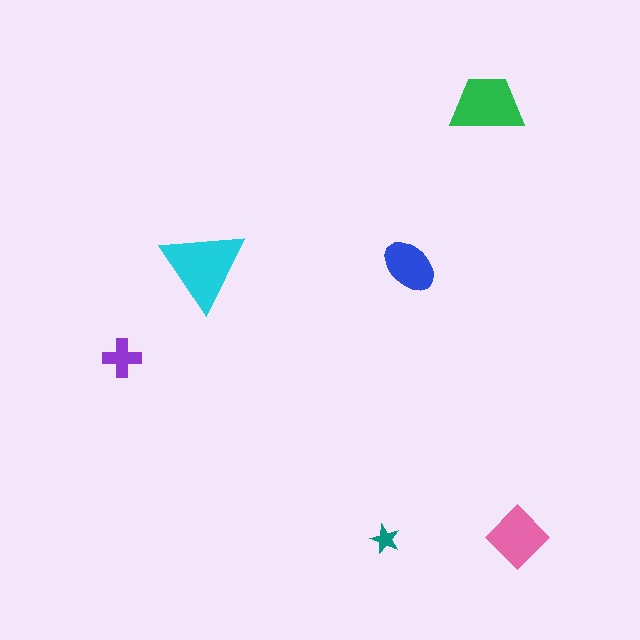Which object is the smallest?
The teal star.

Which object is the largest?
The cyan triangle.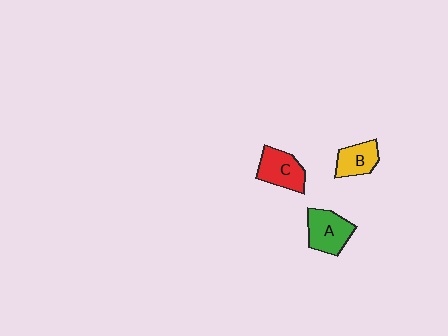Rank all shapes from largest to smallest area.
From largest to smallest: A (green), C (red), B (yellow).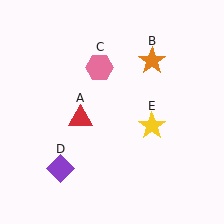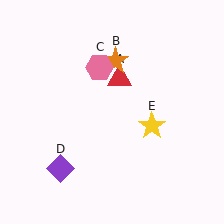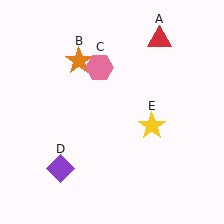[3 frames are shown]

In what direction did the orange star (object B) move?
The orange star (object B) moved left.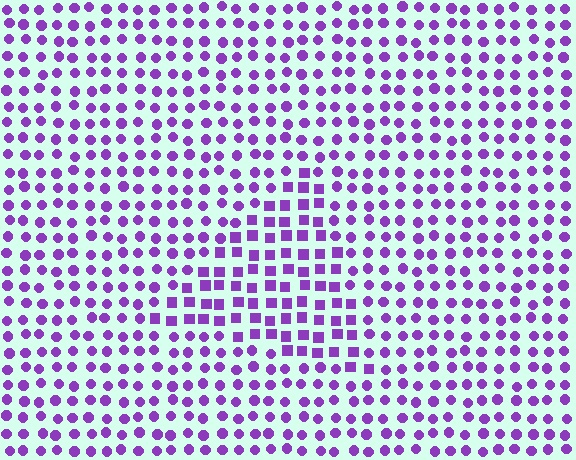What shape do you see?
I see a triangle.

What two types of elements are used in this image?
The image uses squares inside the triangle region and circles outside it.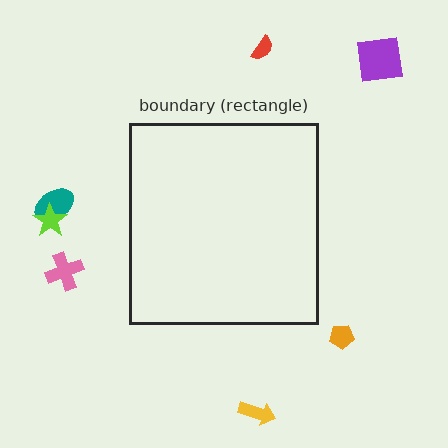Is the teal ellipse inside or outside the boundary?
Outside.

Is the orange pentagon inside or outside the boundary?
Outside.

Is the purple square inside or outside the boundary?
Outside.